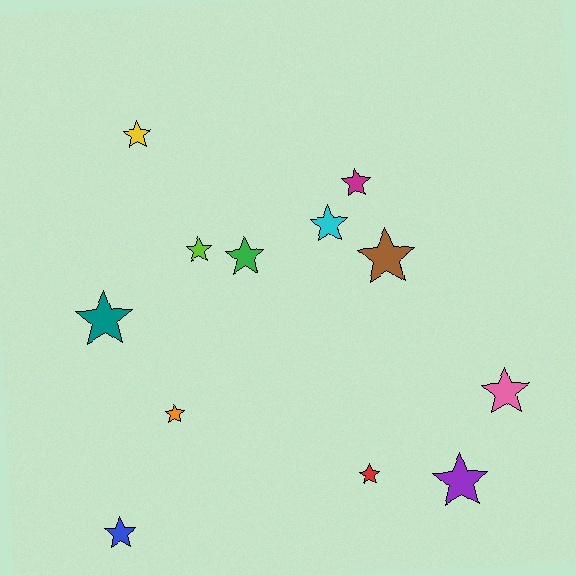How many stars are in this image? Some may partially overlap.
There are 12 stars.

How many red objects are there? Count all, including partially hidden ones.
There is 1 red object.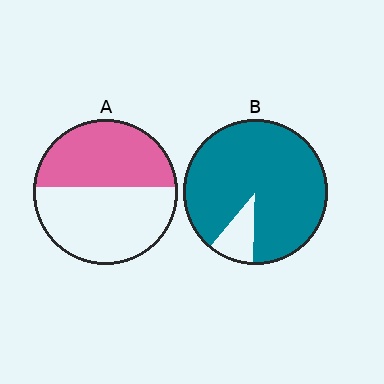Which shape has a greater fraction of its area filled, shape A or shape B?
Shape B.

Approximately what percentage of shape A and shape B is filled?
A is approximately 45% and B is approximately 90%.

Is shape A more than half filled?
No.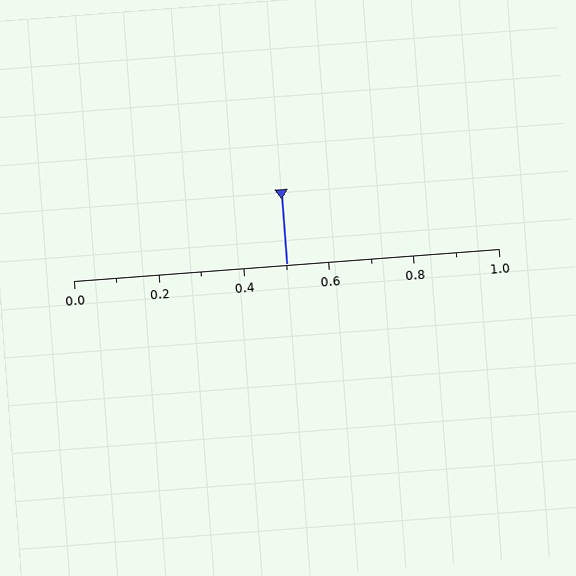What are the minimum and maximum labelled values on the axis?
The axis runs from 0.0 to 1.0.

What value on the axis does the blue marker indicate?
The marker indicates approximately 0.5.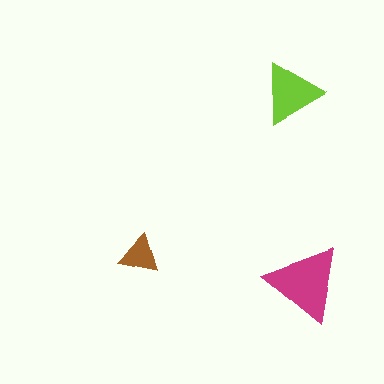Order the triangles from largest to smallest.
the magenta one, the lime one, the brown one.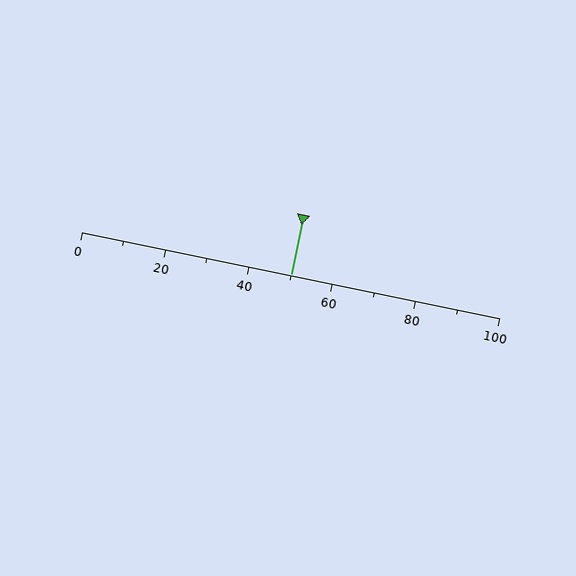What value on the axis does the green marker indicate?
The marker indicates approximately 50.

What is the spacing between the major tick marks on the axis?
The major ticks are spaced 20 apart.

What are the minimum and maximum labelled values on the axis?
The axis runs from 0 to 100.